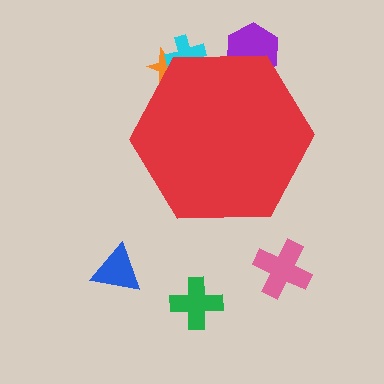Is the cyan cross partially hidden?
Yes, the cyan cross is partially hidden behind the red hexagon.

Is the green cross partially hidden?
No, the green cross is fully visible.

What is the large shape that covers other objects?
A red hexagon.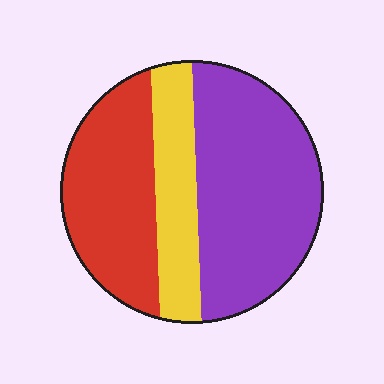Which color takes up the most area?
Purple, at roughly 50%.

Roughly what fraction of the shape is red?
Red covers around 35% of the shape.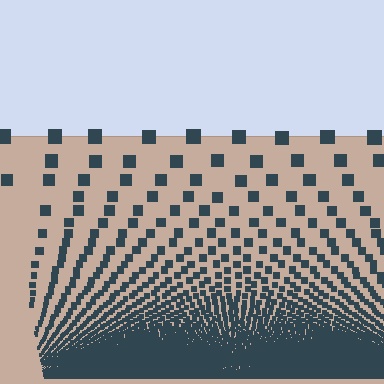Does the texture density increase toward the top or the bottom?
Density increases toward the bottom.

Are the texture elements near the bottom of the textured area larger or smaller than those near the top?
Smaller. The gradient is inverted — elements near the bottom are smaller and denser.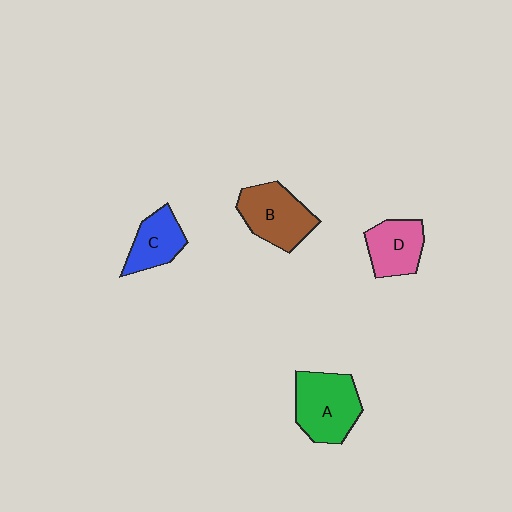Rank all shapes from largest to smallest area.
From largest to smallest: A (green), B (brown), D (pink), C (blue).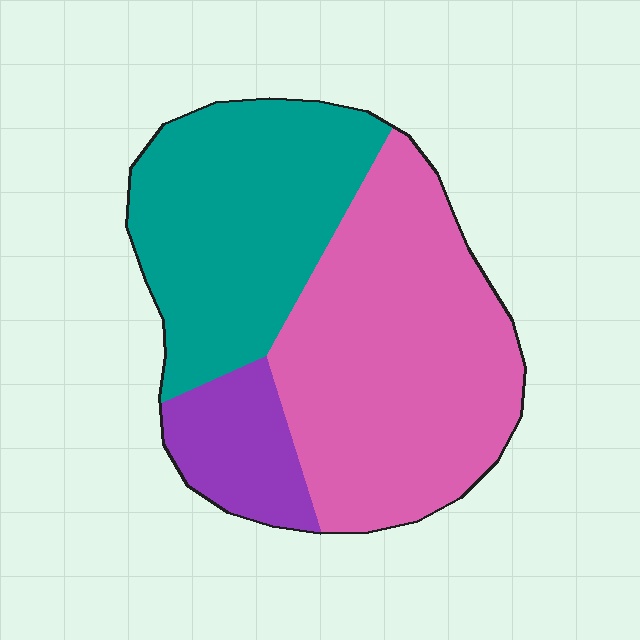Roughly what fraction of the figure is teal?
Teal covers around 35% of the figure.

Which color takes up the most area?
Pink, at roughly 50%.